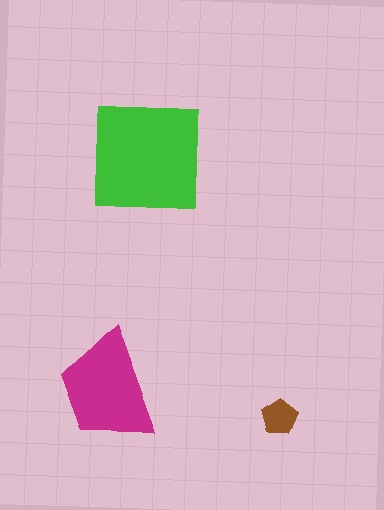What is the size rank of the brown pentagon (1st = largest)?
3rd.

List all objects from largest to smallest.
The green square, the magenta trapezoid, the brown pentagon.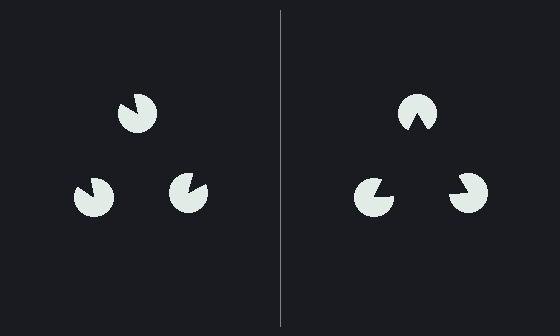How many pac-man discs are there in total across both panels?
6 — 3 on each side.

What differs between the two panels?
The pac-man discs are positioned identically on both sides; only the wedge orientations differ. On the right they align to a triangle; on the left they are misaligned.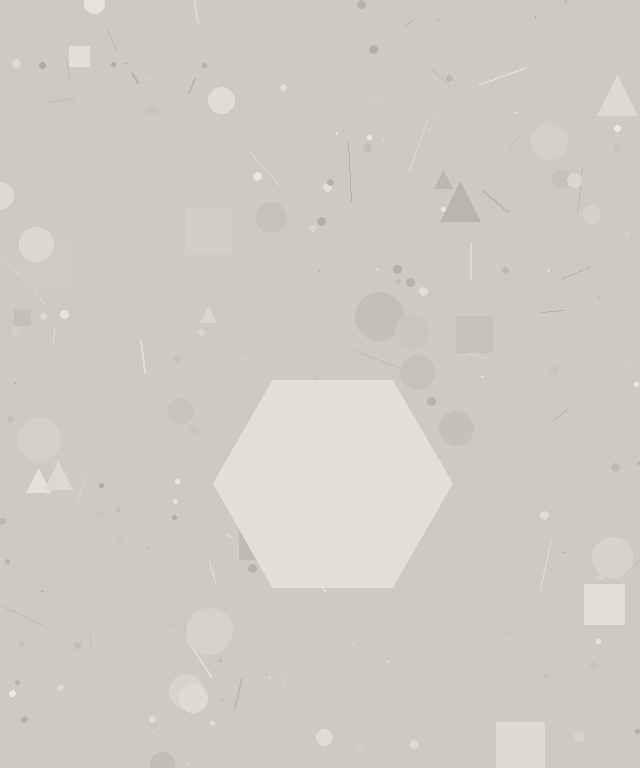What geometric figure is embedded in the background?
A hexagon is embedded in the background.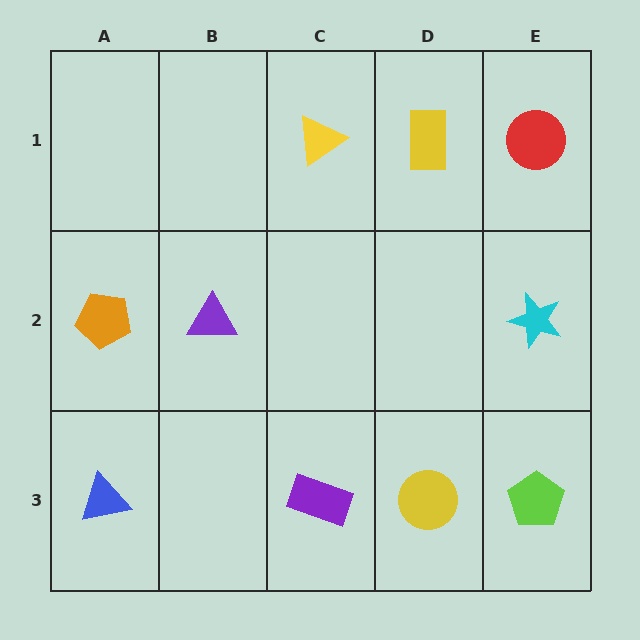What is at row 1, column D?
A yellow rectangle.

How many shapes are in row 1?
3 shapes.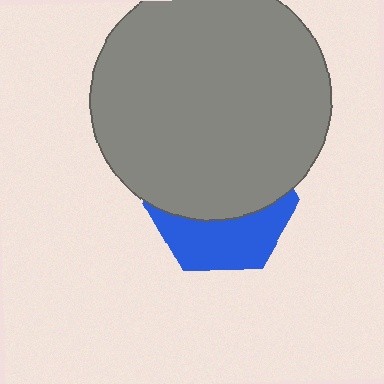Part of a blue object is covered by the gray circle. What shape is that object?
It is a hexagon.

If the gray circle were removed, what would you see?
You would see the complete blue hexagon.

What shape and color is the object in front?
The object in front is a gray circle.